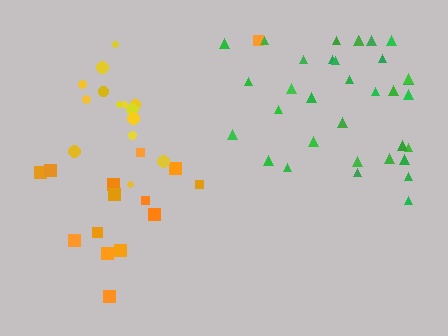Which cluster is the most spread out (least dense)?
Orange.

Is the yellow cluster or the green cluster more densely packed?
Yellow.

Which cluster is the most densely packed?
Yellow.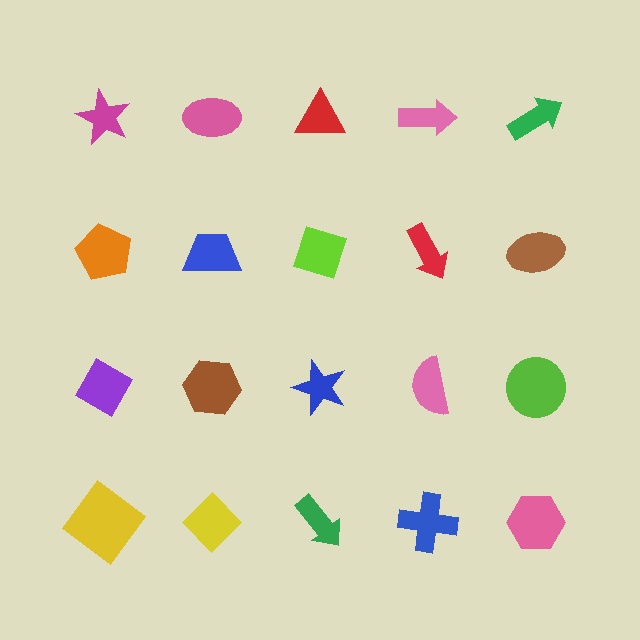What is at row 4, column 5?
A pink hexagon.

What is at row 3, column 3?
A blue star.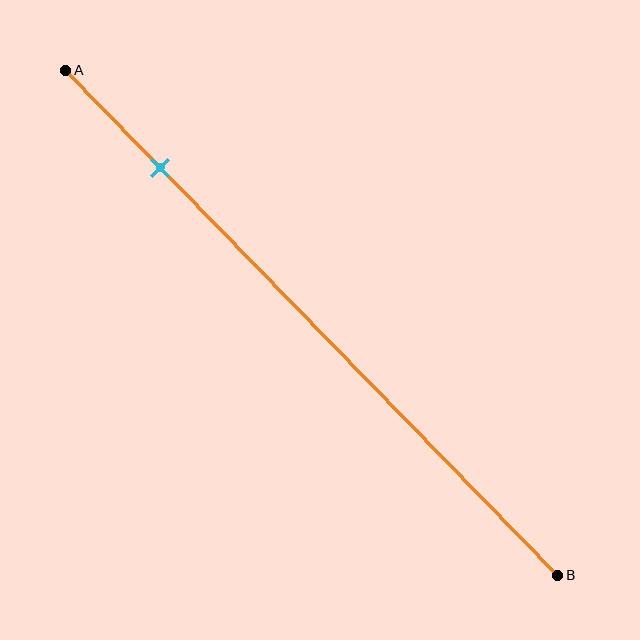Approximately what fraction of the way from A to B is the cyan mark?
The cyan mark is approximately 20% of the way from A to B.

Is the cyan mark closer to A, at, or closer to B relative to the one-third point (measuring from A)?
The cyan mark is closer to point A than the one-third point of segment AB.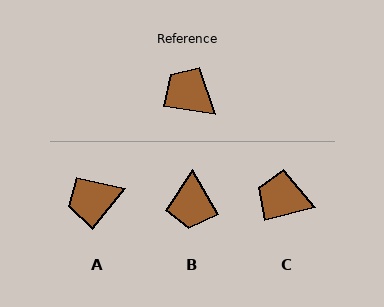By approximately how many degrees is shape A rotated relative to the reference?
Approximately 59 degrees counter-clockwise.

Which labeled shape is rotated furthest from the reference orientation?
B, about 129 degrees away.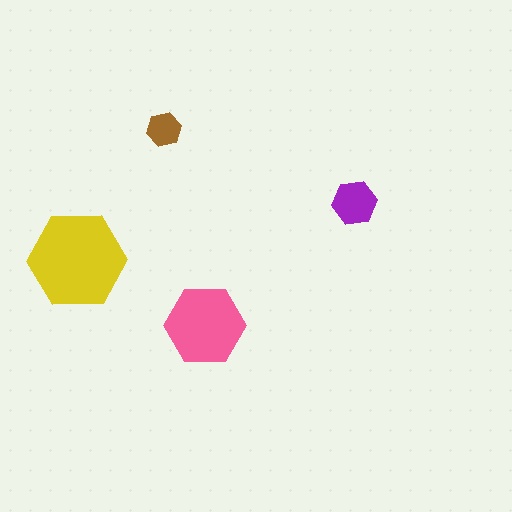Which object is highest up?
The brown hexagon is topmost.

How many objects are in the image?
There are 4 objects in the image.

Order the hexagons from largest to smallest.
the yellow one, the pink one, the purple one, the brown one.